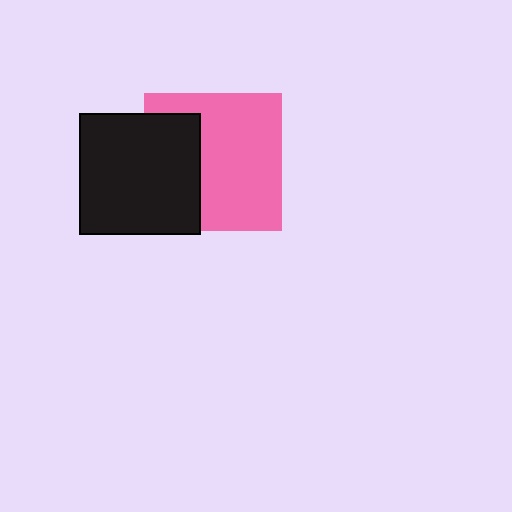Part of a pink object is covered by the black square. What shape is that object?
It is a square.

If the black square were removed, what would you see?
You would see the complete pink square.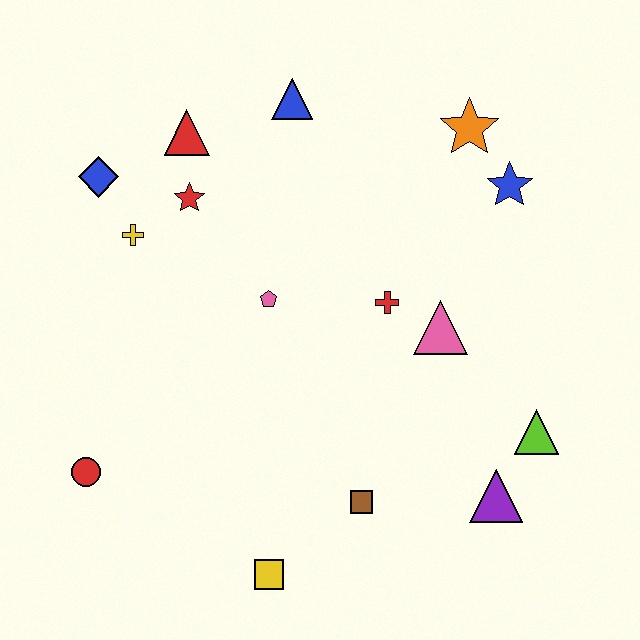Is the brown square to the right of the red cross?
No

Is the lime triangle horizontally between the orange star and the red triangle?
No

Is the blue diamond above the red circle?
Yes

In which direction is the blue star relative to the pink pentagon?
The blue star is to the right of the pink pentagon.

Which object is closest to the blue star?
The orange star is closest to the blue star.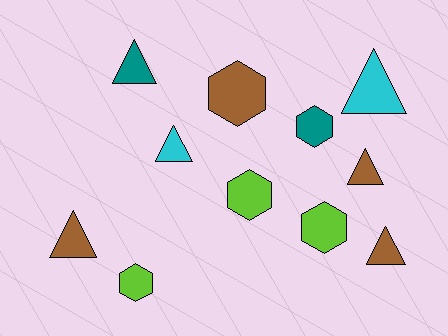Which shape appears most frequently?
Triangle, with 6 objects.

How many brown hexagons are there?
There is 1 brown hexagon.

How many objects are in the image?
There are 11 objects.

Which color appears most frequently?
Brown, with 4 objects.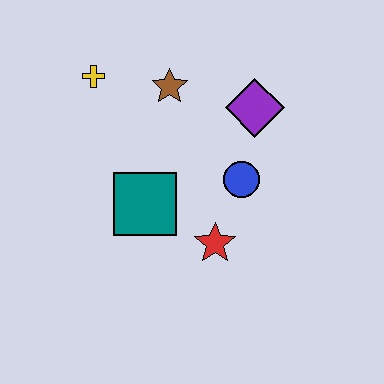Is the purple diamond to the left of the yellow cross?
No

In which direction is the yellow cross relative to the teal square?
The yellow cross is above the teal square.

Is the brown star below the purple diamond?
No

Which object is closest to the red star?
The blue circle is closest to the red star.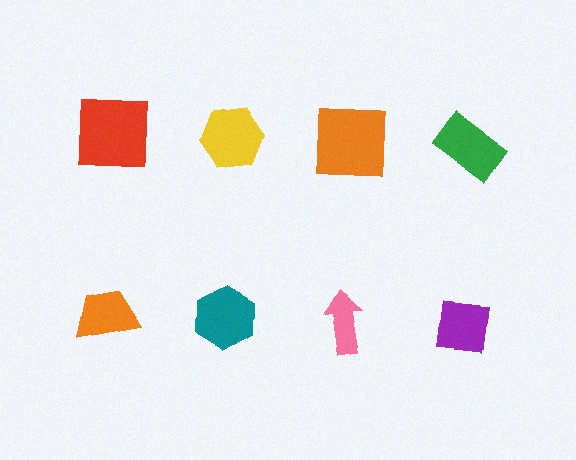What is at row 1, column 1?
A red square.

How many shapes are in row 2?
4 shapes.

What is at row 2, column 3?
A pink arrow.